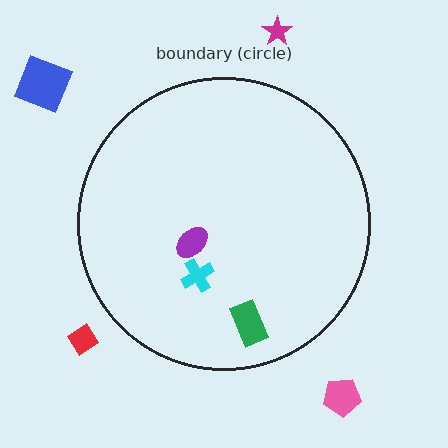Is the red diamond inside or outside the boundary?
Outside.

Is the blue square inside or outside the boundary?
Outside.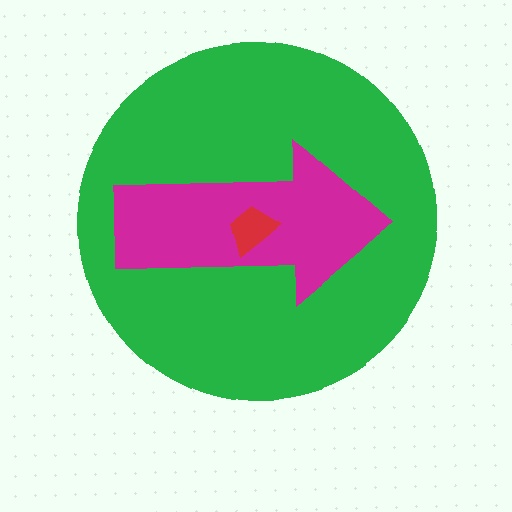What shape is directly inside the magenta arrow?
The red trapezoid.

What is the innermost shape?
The red trapezoid.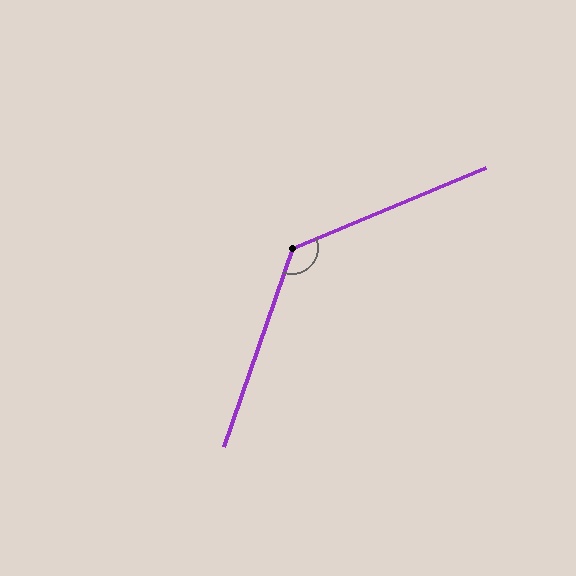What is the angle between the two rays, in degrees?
Approximately 132 degrees.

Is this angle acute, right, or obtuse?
It is obtuse.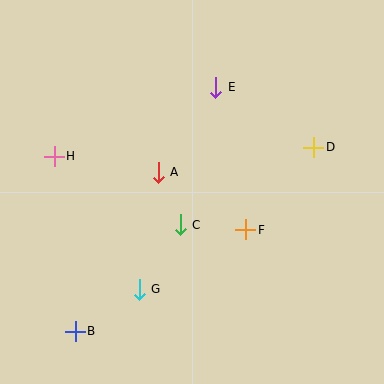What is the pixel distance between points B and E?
The distance between B and E is 281 pixels.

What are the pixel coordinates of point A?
Point A is at (158, 172).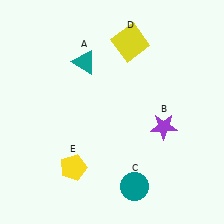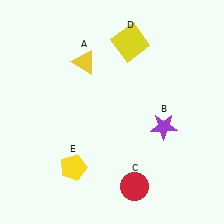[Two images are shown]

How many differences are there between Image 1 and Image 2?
There are 2 differences between the two images.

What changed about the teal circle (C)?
In Image 1, C is teal. In Image 2, it changed to red.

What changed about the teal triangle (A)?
In Image 1, A is teal. In Image 2, it changed to yellow.